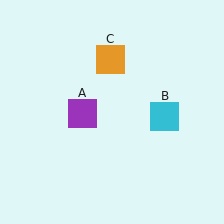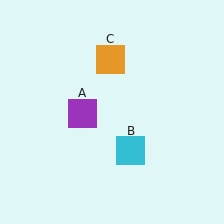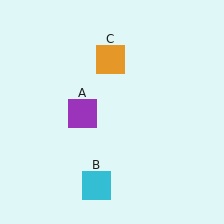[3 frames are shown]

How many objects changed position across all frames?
1 object changed position: cyan square (object B).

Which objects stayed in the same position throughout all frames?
Purple square (object A) and orange square (object C) remained stationary.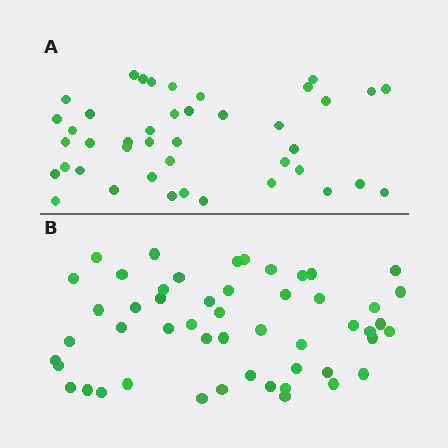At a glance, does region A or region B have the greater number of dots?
Region B (the bottom region) has more dots.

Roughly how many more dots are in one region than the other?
Region B has roughly 8 or so more dots than region A.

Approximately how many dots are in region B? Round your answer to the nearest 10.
About 50 dots. (The exact count is 51, which rounds to 50.)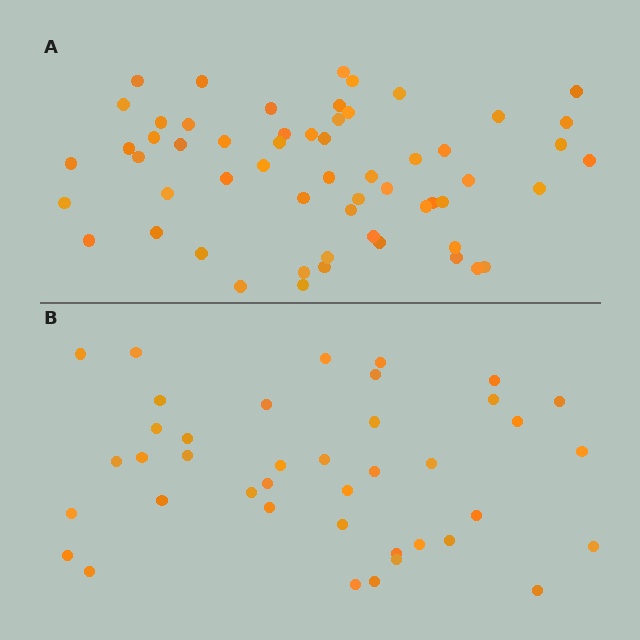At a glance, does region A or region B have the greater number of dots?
Region A (the top region) has more dots.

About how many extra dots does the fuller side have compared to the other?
Region A has approximately 20 more dots than region B.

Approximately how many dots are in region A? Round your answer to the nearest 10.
About 60 dots. (The exact count is 58, which rounds to 60.)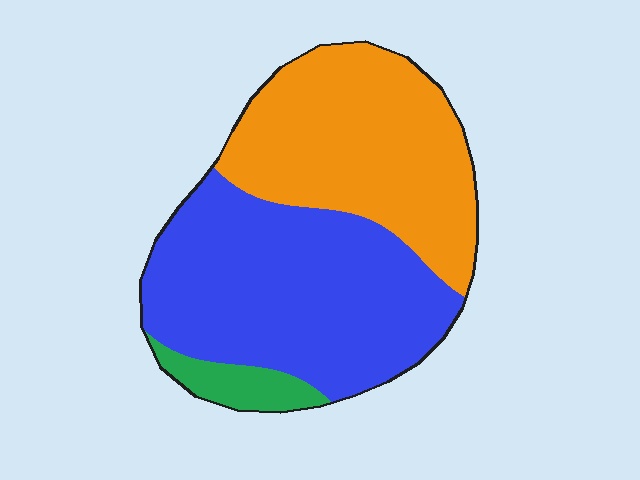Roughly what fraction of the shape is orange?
Orange covers roughly 40% of the shape.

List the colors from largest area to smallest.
From largest to smallest: blue, orange, green.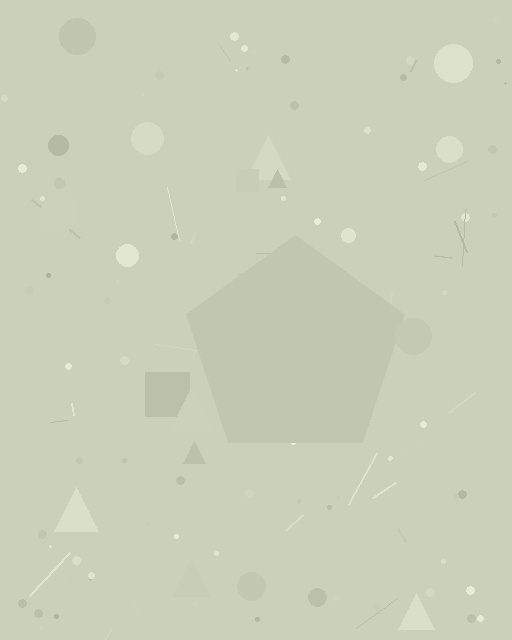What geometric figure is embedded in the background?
A pentagon is embedded in the background.